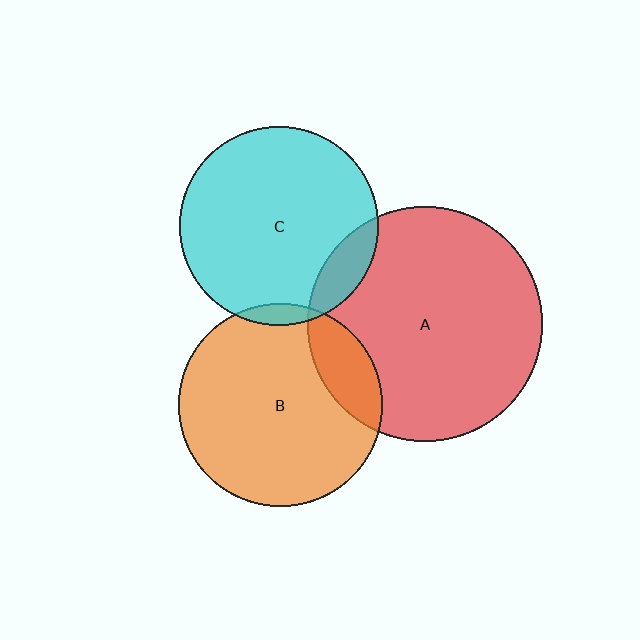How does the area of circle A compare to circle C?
Approximately 1.4 times.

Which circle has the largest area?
Circle A (red).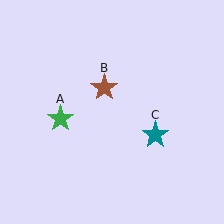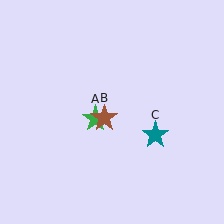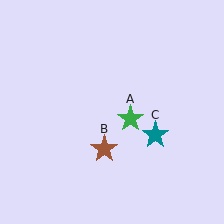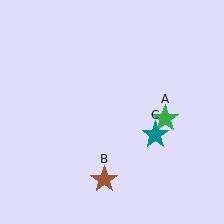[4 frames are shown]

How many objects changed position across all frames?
2 objects changed position: green star (object A), brown star (object B).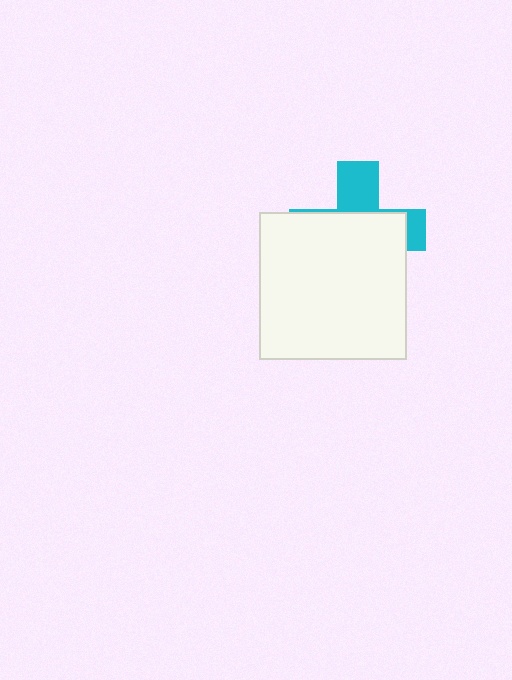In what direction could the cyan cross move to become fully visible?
The cyan cross could move up. That would shift it out from behind the white square entirely.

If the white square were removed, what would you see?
You would see the complete cyan cross.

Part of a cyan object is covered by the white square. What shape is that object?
It is a cross.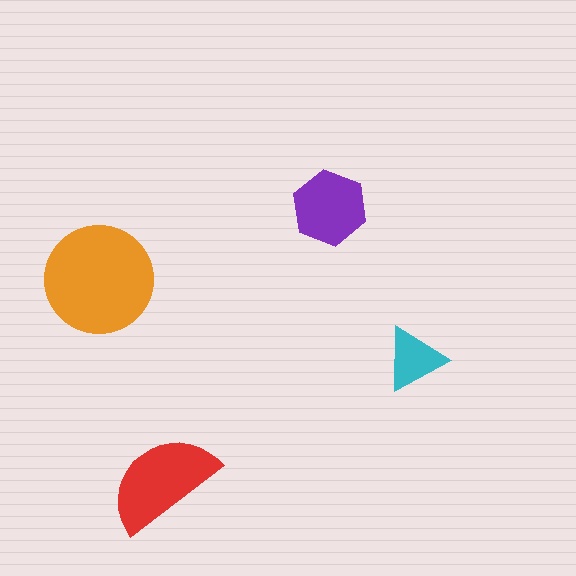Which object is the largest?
The orange circle.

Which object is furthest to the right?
The cyan triangle is rightmost.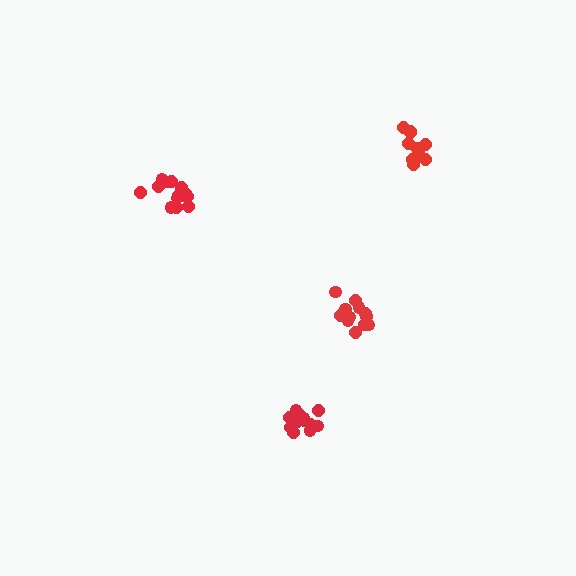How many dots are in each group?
Group 1: 14 dots, Group 2: 10 dots, Group 3: 12 dots, Group 4: 14 dots (50 total).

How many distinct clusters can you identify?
There are 4 distinct clusters.